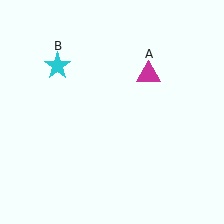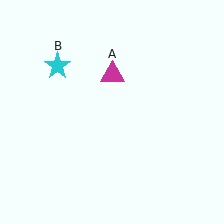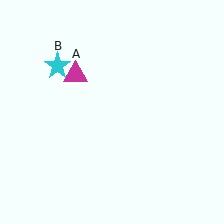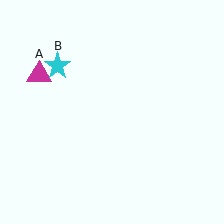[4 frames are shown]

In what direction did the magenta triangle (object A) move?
The magenta triangle (object A) moved left.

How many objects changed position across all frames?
1 object changed position: magenta triangle (object A).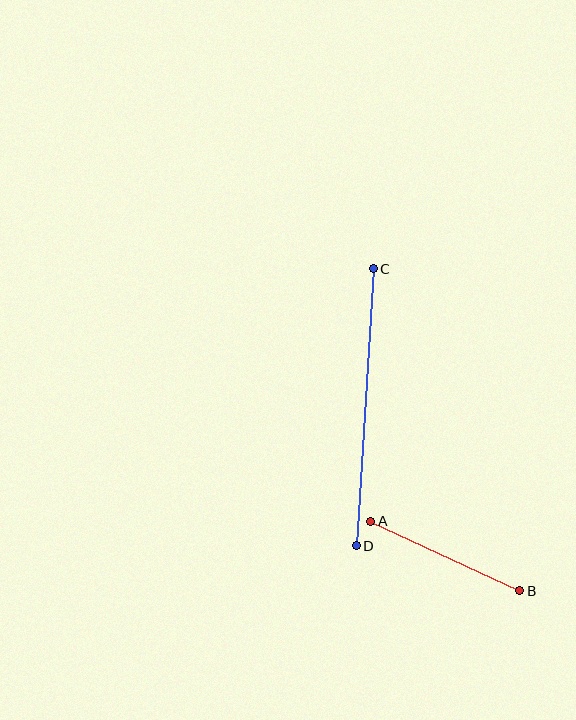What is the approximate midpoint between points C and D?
The midpoint is at approximately (365, 407) pixels.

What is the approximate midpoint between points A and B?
The midpoint is at approximately (445, 556) pixels.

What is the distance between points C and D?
The distance is approximately 278 pixels.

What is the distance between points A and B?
The distance is approximately 165 pixels.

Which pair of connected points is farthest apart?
Points C and D are farthest apart.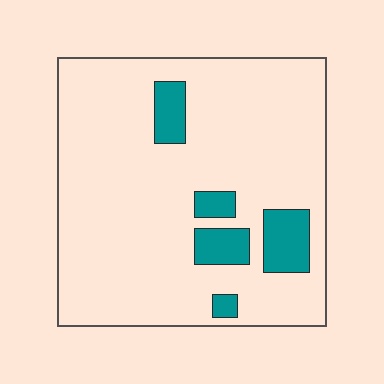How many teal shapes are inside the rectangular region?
5.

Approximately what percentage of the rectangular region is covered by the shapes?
Approximately 10%.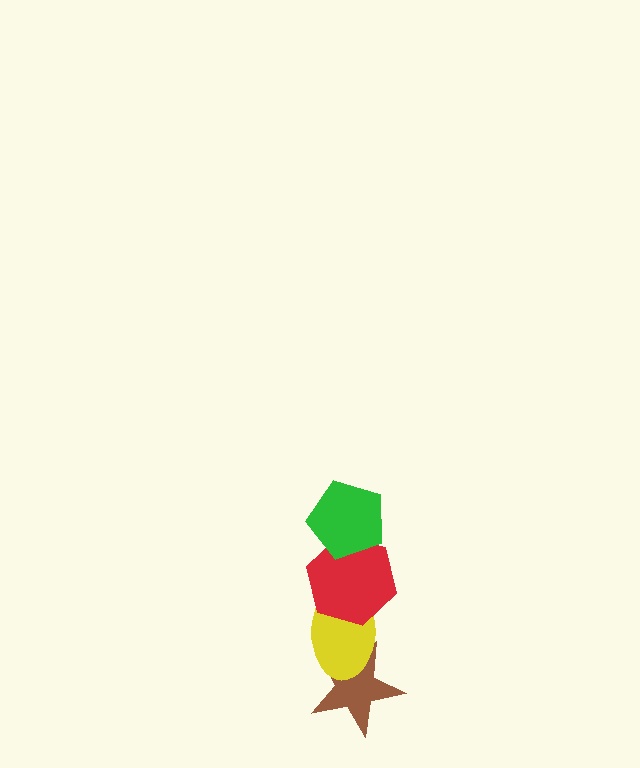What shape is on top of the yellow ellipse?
The red hexagon is on top of the yellow ellipse.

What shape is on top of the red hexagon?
The green pentagon is on top of the red hexagon.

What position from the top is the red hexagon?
The red hexagon is 2nd from the top.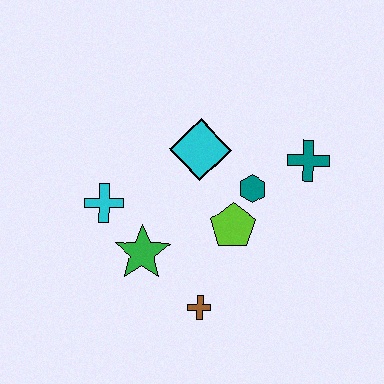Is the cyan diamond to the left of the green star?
No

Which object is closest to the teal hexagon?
The lime pentagon is closest to the teal hexagon.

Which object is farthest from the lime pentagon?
The cyan cross is farthest from the lime pentagon.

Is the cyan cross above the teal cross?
No